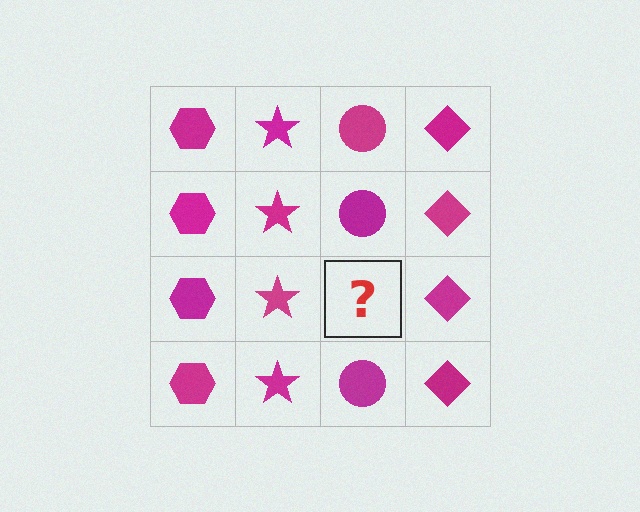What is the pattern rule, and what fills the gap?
The rule is that each column has a consistent shape. The gap should be filled with a magenta circle.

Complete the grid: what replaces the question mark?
The question mark should be replaced with a magenta circle.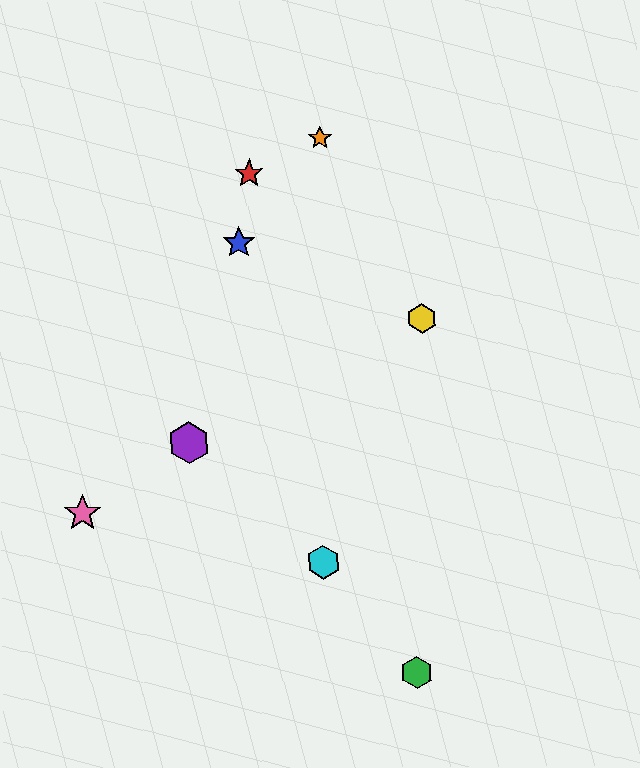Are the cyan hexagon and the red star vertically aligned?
No, the cyan hexagon is at x≈323 and the red star is at x≈249.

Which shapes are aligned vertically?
The orange star, the cyan hexagon are aligned vertically.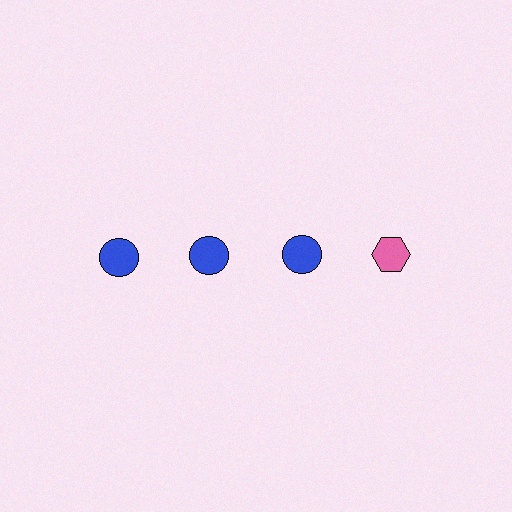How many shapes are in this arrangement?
There are 4 shapes arranged in a grid pattern.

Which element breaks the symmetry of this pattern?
The pink hexagon in the top row, second from right column breaks the symmetry. All other shapes are blue circles.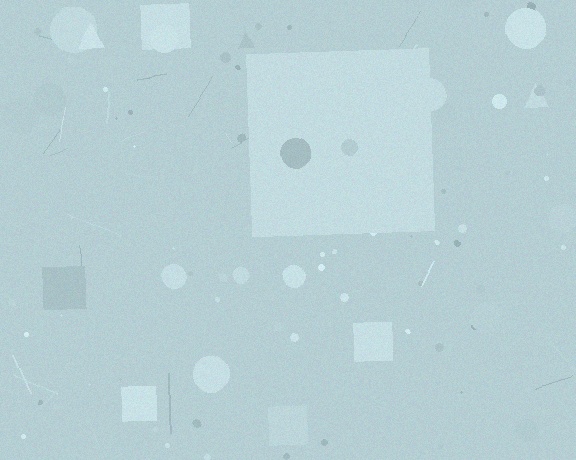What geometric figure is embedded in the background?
A square is embedded in the background.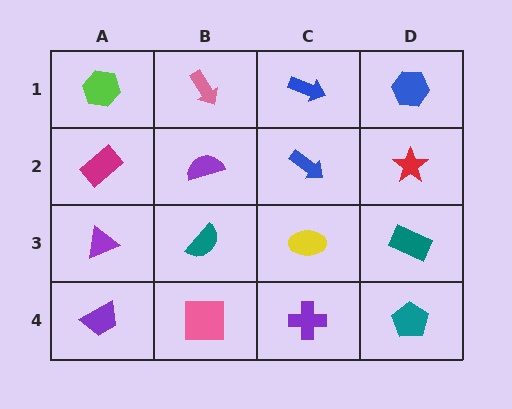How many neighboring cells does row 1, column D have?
2.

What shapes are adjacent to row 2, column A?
A lime hexagon (row 1, column A), a purple triangle (row 3, column A), a purple semicircle (row 2, column B).